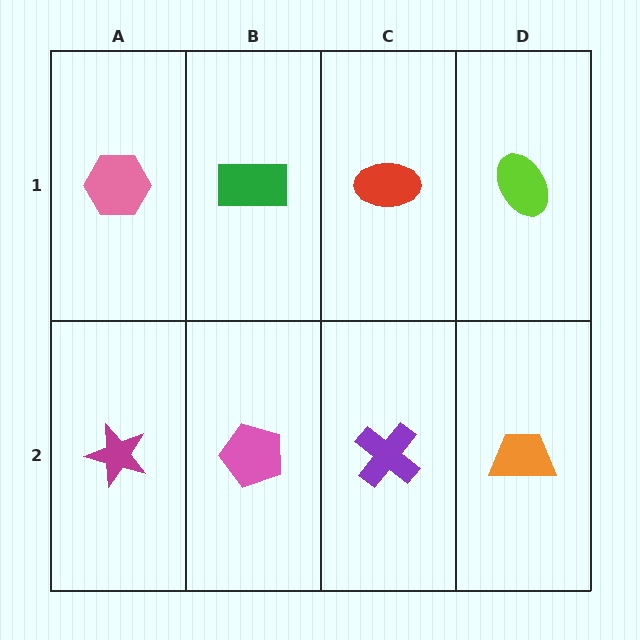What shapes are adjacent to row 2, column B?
A green rectangle (row 1, column B), a magenta star (row 2, column A), a purple cross (row 2, column C).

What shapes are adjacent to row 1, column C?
A purple cross (row 2, column C), a green rectangle (row 1, column B), a lime ellipse (row 1, column D).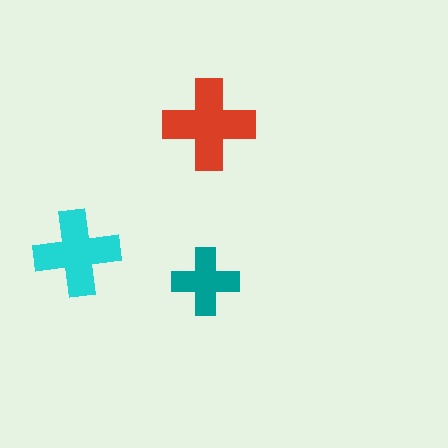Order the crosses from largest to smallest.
the red one, the cyan one, the teal one.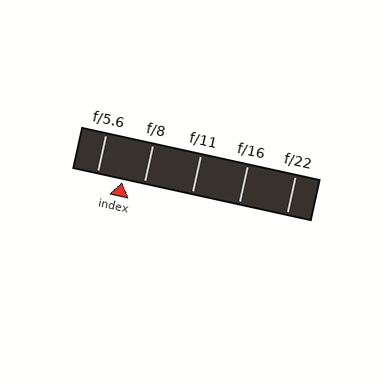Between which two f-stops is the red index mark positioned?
The index mark is between f/5.6 and f/8.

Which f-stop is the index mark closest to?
The index mark is closest to f/8.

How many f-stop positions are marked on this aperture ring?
There are 5 f-stop positions marked.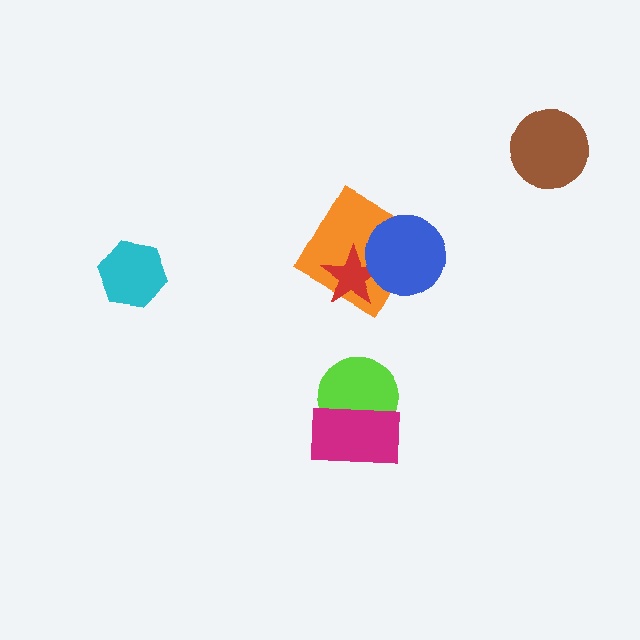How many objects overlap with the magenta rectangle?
1 object overlaps with the magenta rectangle.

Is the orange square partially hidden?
Yes, it is partially covered by another shape.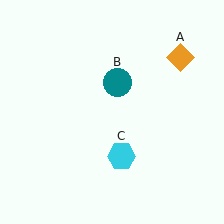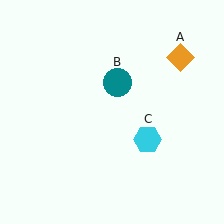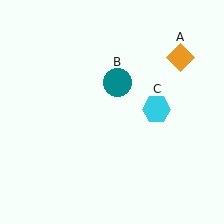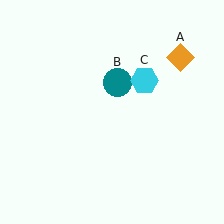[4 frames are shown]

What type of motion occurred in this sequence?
The cyan hexagon (object C) rotated counterclockwise around the center of the scene.